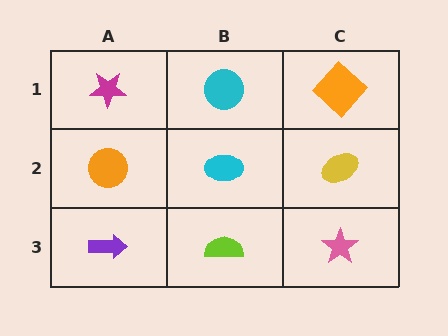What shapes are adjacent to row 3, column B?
A cyan ellipse (row 2, column B), a purple arrow (row 3, column A), a pink star (row 3, column C).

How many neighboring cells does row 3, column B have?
3.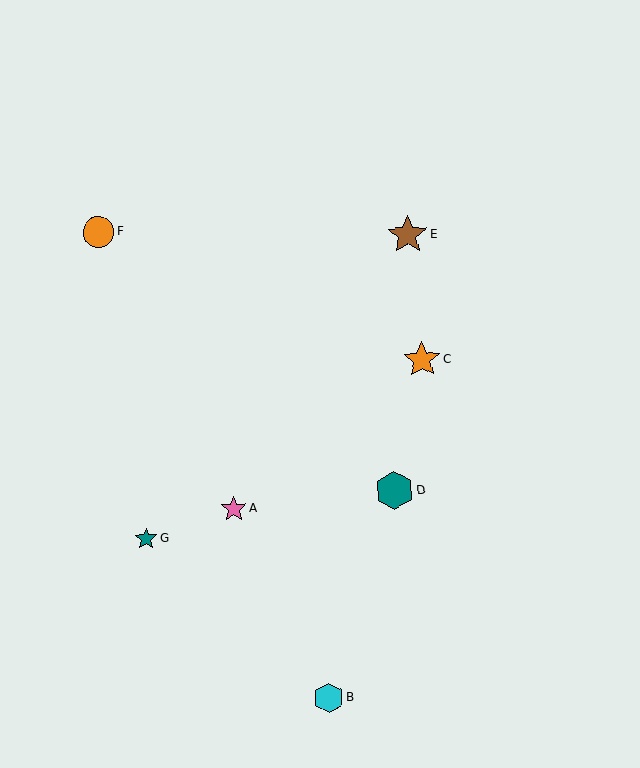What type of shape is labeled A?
Shape A is a pink star.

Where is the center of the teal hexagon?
The center of the teal hexagon is at (394, 490).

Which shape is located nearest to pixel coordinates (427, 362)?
The orange star (labeled C) at (422, 360) is nearest to that location.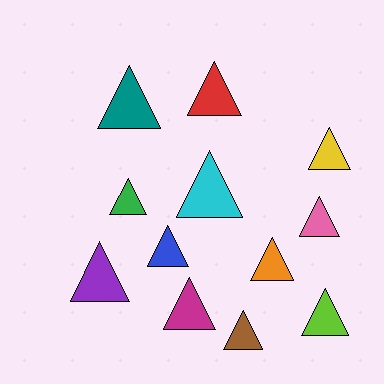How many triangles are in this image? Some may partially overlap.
There are 12 triangles.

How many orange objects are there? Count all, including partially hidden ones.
There is 1 orange object.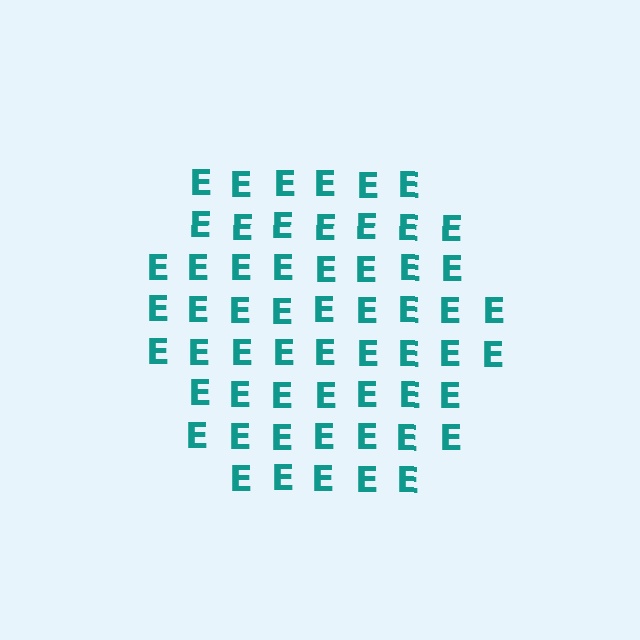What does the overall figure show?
The overall figure shows a hexagon.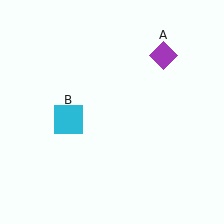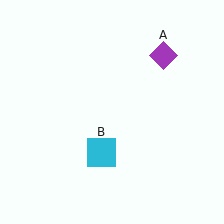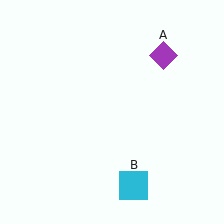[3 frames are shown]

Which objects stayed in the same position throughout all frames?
Purple diamond (object A) remained stationary.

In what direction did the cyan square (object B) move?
The cyan square (object B) moved down and to the right.